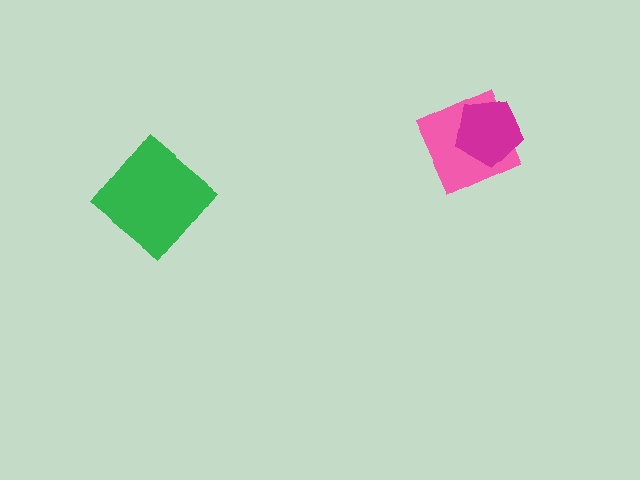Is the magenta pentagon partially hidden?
No, no other shape covers it.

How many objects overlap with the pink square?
1 object overlaps with the pink square.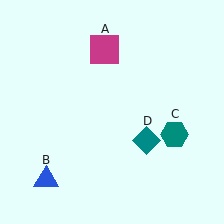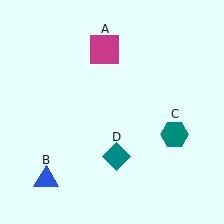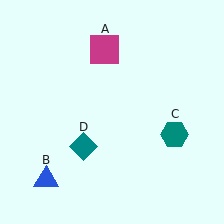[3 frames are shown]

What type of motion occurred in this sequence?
The teal diamond (object D) rotated clockwise around the center of the scene.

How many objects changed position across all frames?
1 object changed position: teal diamond (object D).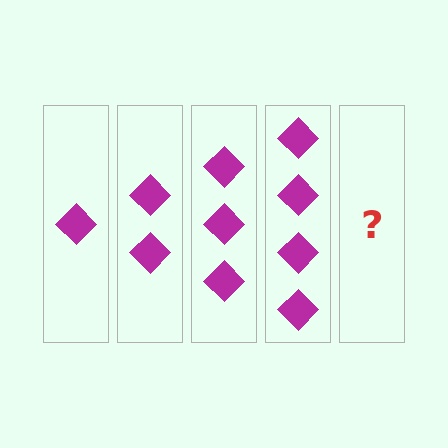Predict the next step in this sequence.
The next step is 5 diamonds.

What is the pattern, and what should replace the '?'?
The pattern is that each step adds one more diamond. The '?' should be 5 diamonds.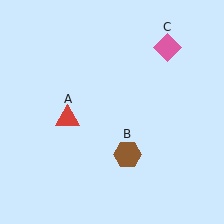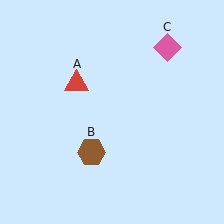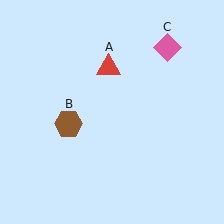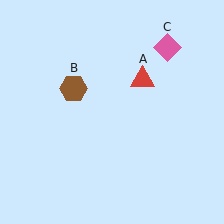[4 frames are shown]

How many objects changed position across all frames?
2 objects changed position: red triangle (object A), brown hexagon (object B).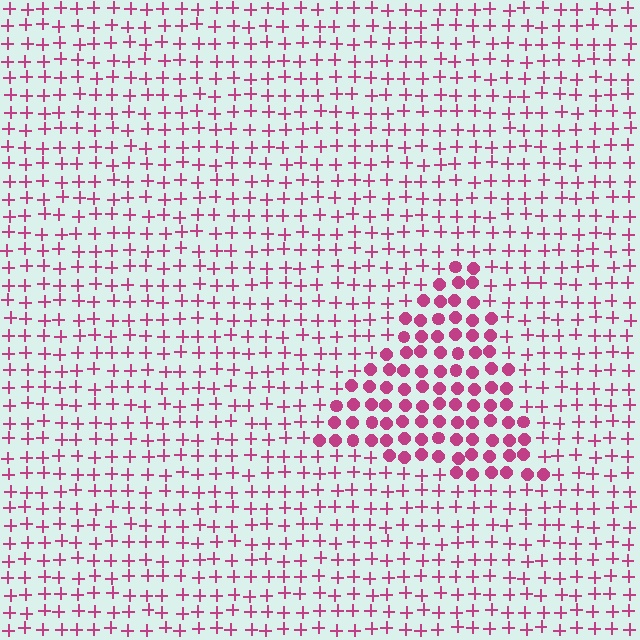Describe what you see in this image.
The image is filled with small magenta elements arranged in a uniform grid. A triangle-shaped region contains circles, while the surrounding area contains plus signs. The boundary is defined purely by the change in element shape.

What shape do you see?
I see a triangle.